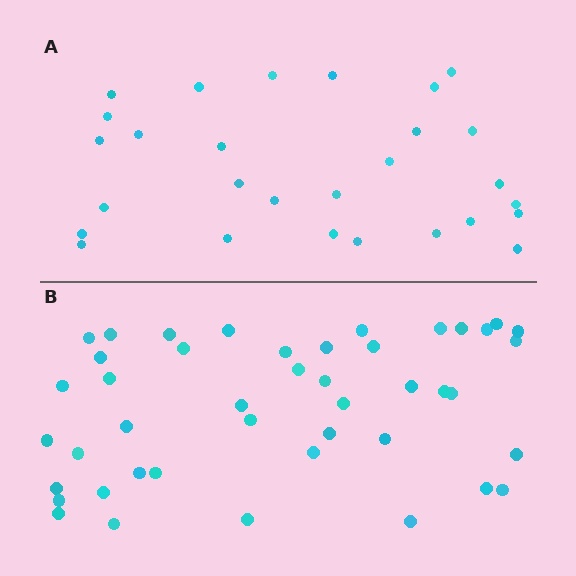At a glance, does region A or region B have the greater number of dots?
Region B (the bottom region) has more dots.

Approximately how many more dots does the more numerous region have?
Region B has approximately 15 more dots than region A.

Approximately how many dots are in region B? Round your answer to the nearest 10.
About 40 dots. (The exact count is 44, which rounds to 40.)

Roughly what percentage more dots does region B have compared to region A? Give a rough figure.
About 55% more.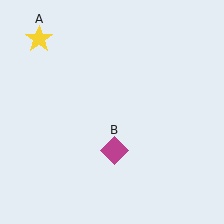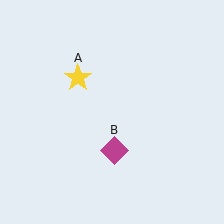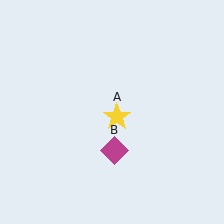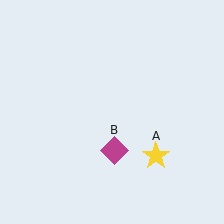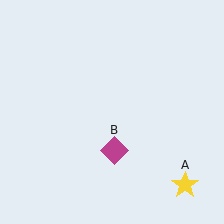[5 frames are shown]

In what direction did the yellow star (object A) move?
The yellow star (object A) moved down and to the right.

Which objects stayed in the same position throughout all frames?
Magenta diamond (object B) remained stationary.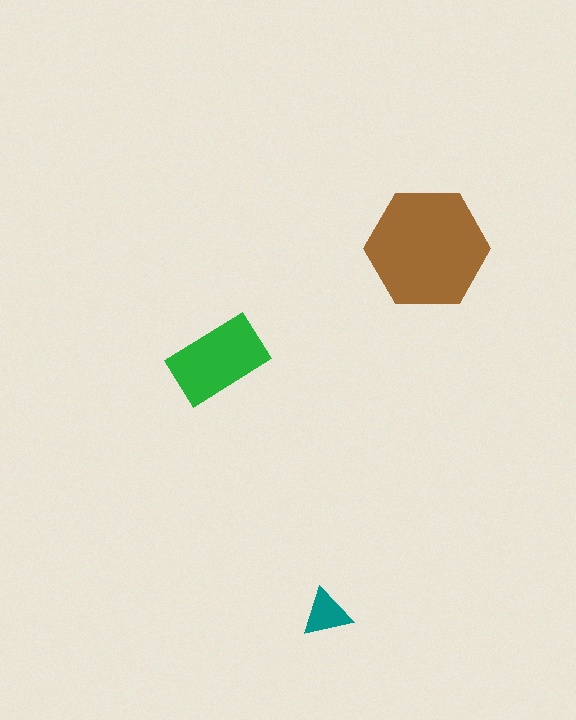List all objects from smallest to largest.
The teal triangle, the green rectangle, the brown hexagon.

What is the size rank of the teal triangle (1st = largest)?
3rd.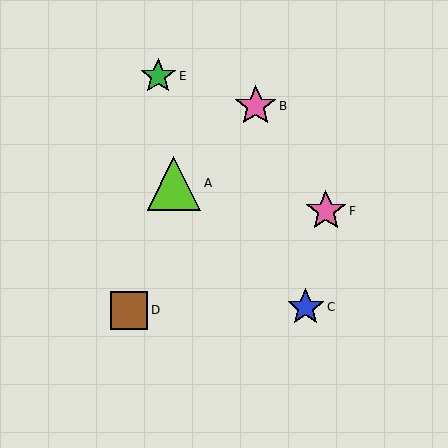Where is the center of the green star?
The center of the green star is at (158, 76).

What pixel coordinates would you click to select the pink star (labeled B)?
Click at (256, 106) to select the pink star B.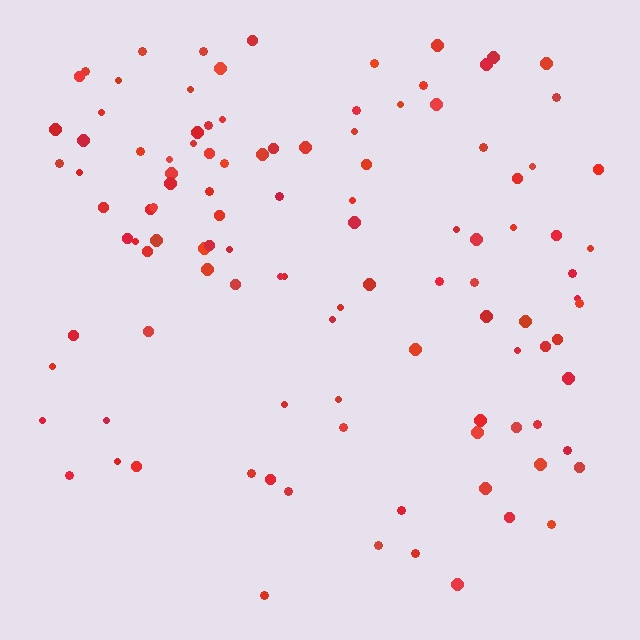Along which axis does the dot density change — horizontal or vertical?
Vertical.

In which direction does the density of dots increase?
From bottom to top, with the top side densest.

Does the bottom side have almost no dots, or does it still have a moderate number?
Still a moderate number, just noticeably fewer than the top.